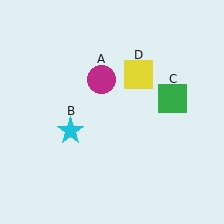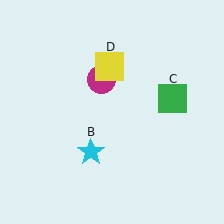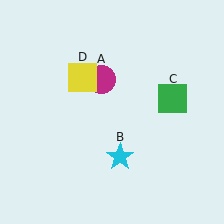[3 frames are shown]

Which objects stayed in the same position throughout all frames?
Magenta circle (object A) and green square (object C) remained stationary.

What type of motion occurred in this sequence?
The cyan star (object B), yellow square (object D) rotated counterclockwise around the center of the scene.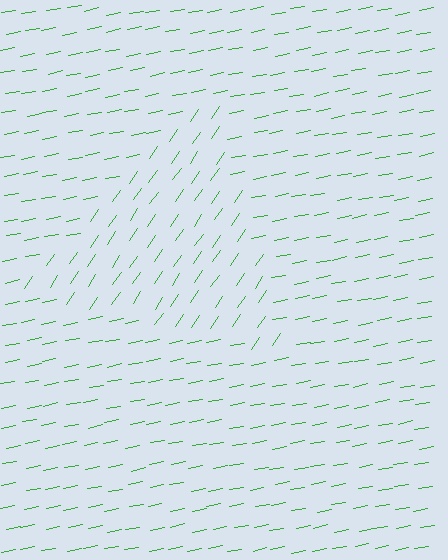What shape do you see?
I see a triangle.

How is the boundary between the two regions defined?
The boundary is defined purely by a change in line orientation (approximately 45 degrees difference). All lines are the same color and thickness.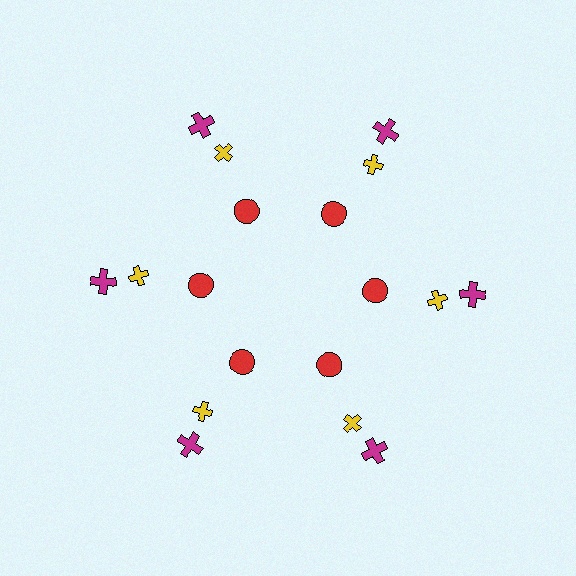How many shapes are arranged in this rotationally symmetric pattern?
There are 18 shapes, arranged in 6 groups of 3.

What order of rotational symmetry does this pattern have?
This pattern has 6-fold rotational symmetry.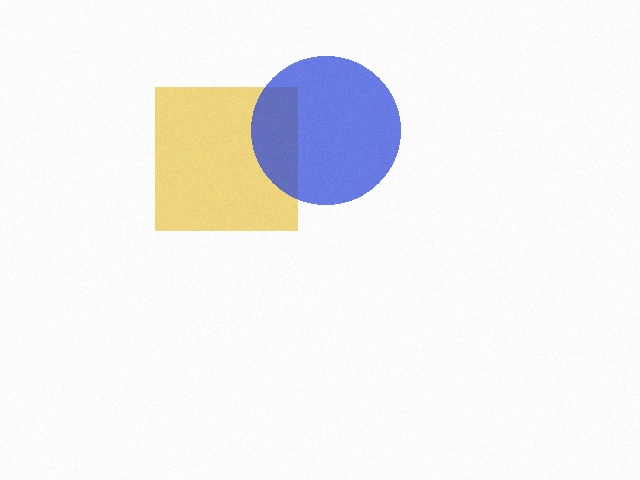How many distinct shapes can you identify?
There are 2 distinct shapes: a yellow square, a blue circle.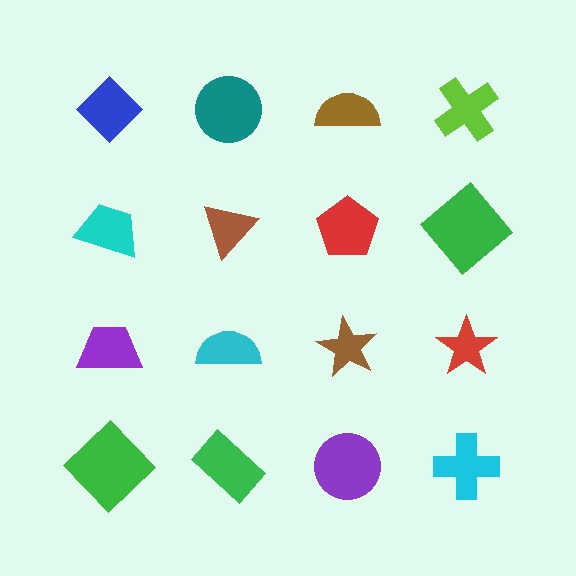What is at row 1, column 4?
A lime cross.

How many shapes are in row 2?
4 shapes.